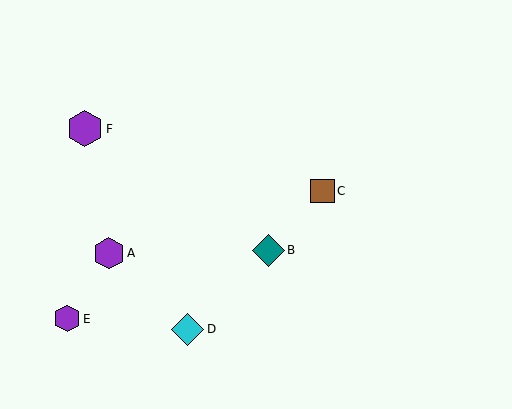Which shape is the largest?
The purple hexagon (labeled F) is the largest.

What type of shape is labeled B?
Shape B is a teal diamond.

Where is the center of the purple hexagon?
The center of the purple hexagon is at (67, 319).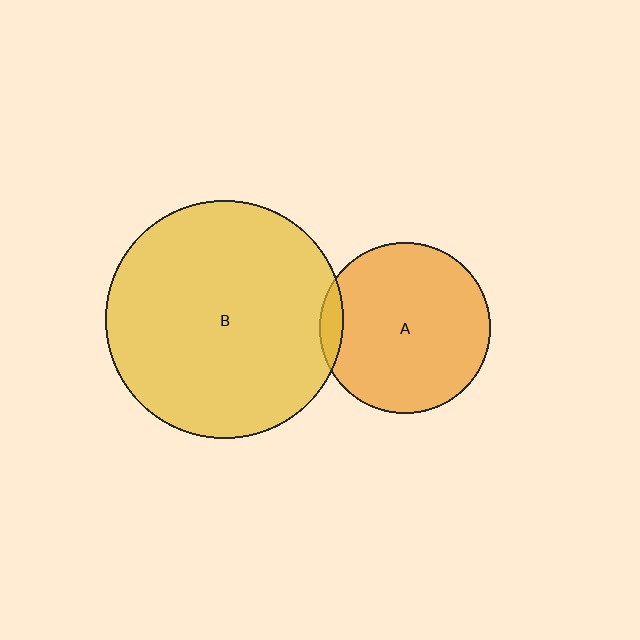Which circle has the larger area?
Circle B (yellow).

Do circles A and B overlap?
Yes.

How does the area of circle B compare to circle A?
Approximately 1.9 times.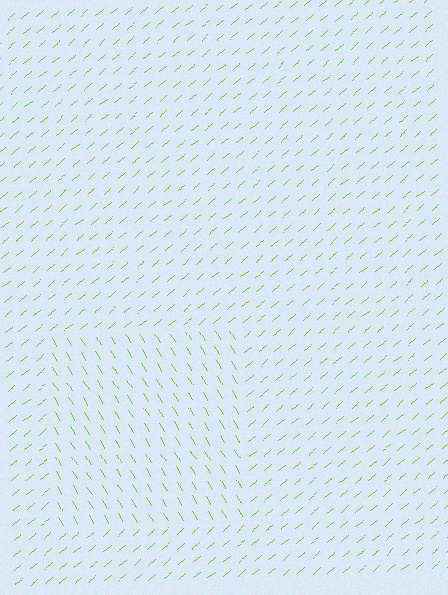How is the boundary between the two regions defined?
The boundary is defined purely by a change in line orientation (approximately 82 degrees difference). All lines are the same color and thickness.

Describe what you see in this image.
The image is filled with small lime line segments. A rectangle region in the image has lines oriented differently from the surrounding lines, creating a visible texture boundary.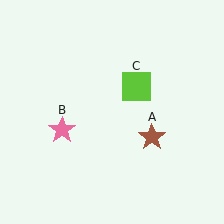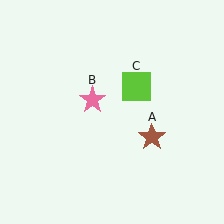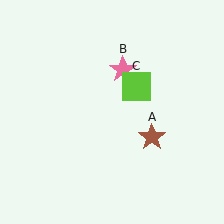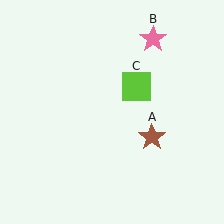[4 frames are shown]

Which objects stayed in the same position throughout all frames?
Brown star (object A) and lime square (object C) remained stationary.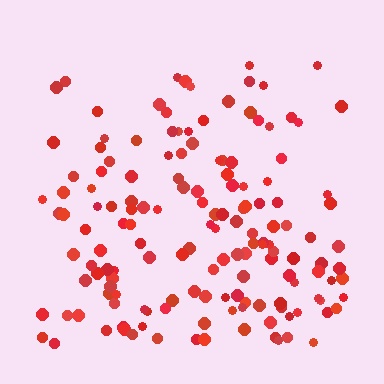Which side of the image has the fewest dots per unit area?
The top.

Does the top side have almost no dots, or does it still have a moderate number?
Still a moderate number, just noticeably fewer than the bottom.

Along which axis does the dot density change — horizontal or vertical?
Vertical.